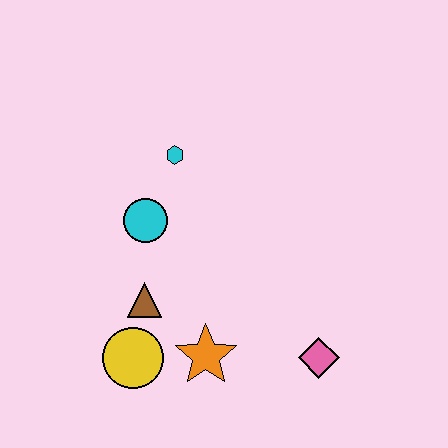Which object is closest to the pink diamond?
The orange star is closest to the pink diamond.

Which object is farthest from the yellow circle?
The cyan hexagon is farthest from the yellow circle.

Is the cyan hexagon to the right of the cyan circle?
Yes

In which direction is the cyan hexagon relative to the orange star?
The cyan hexagon is above the orange star.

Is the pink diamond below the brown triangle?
Yes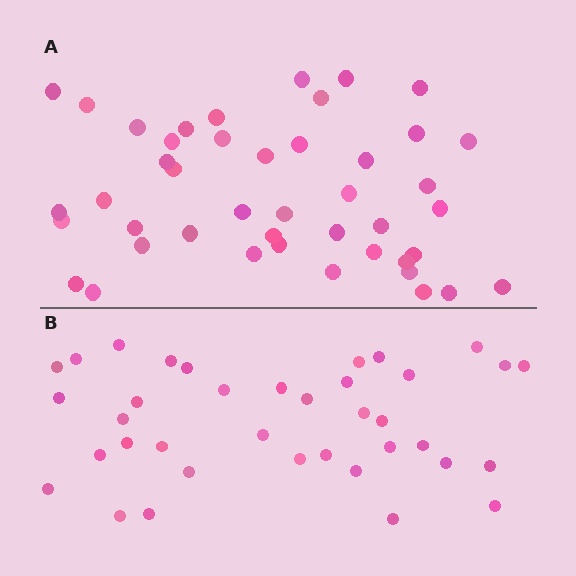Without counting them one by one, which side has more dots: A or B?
Region A (the top region) has more dots.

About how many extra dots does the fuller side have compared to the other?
Region A has roughly 8 or so more dots than region B.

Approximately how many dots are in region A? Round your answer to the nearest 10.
About 40 dots. (The exact count is 44, which rounds to 40.)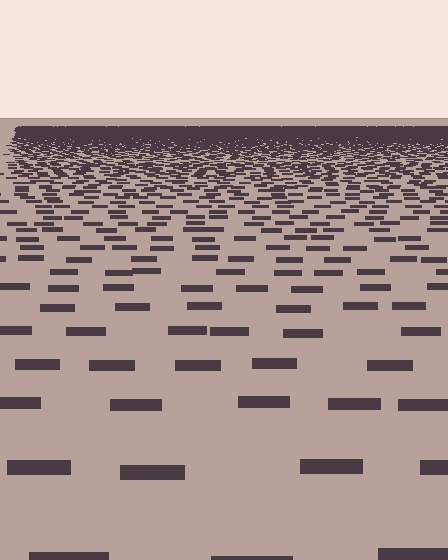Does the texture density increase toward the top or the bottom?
Density increases toward the top.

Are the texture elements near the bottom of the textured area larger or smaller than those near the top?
Larger. Near the bottom, elements are closer to the viewer and appear at a bigger on-screen size.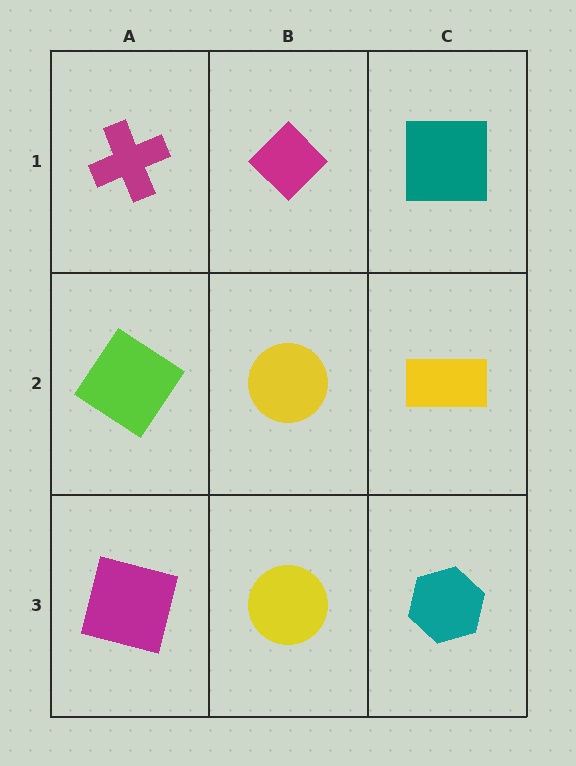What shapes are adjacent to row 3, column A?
A lime diamond (row 2, column A), a yellow circle (row 3, column B).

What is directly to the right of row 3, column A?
A yellow circle.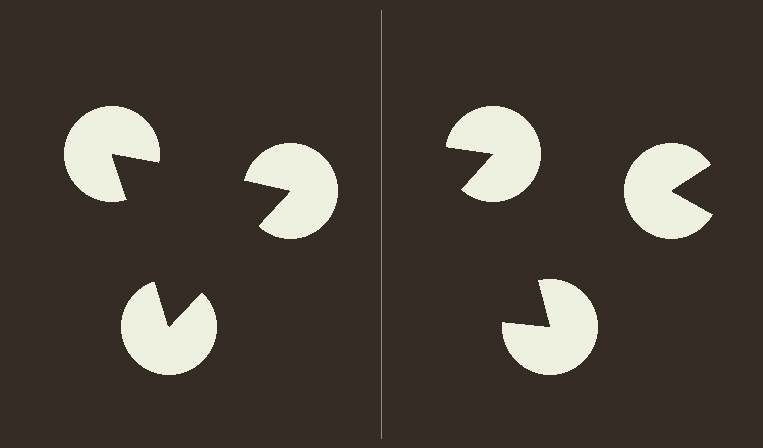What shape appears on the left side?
An illusory triangle.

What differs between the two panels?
The pac-man discs are positioned identically on both sides; only the wedge orientations differ. On the left they align to a triangle; on the right they are misaligned.